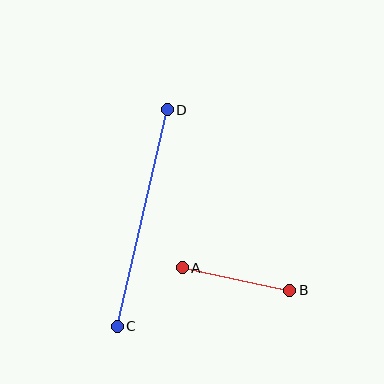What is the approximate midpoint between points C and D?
The midpoint is at approximately (142, 218) pixels.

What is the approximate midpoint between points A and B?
The midpoint is at approximately (236, 279) pixels.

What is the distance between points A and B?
The distance is approximately 110 pixels.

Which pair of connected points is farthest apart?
Points C and D are farthest apart.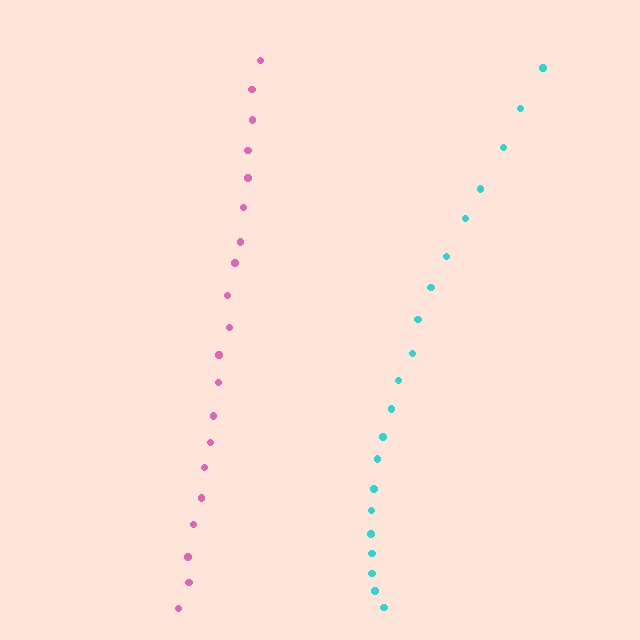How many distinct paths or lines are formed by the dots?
There are 2 distinct paths.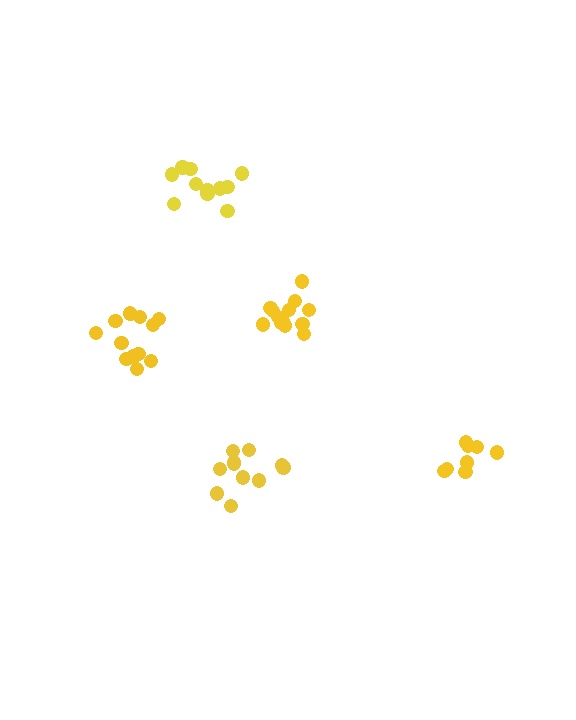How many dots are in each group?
Group 1: 8 dots, Group 2: 11 dots, Group 3: 13 dots, Group 4: 13 dots, Group 5: 11 dots (56 total).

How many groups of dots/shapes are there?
There are 5 groups.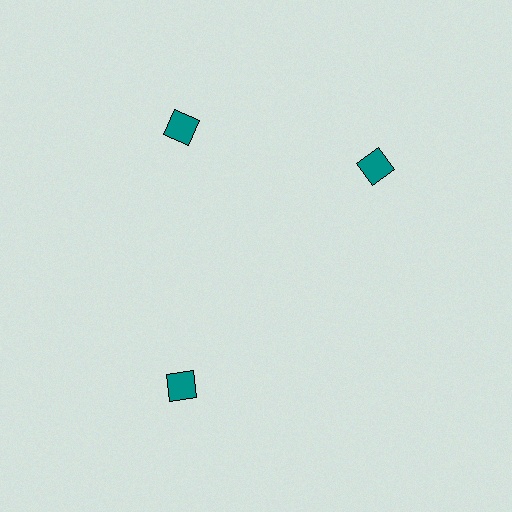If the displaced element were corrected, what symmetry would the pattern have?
It would have 3-fold rotational symmetry — the pattern would map onto itself every 120 degrees.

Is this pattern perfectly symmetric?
No. The 3 teal squares are arranged in a ring, but one element near the 3 o'clock position is rotated out of alignment along the ring, breaking the 3-fold rotational symmetry.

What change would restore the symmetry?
The symmetry would be restored by rotating it back into even spacing with its neighbors so that all 3 squares sit at equal angles and equal distance from the center.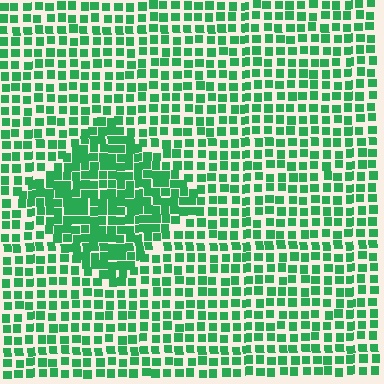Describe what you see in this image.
The image contains small green elements arranged at two different densities. A diamond-shaped region is visible where the elements are more densely packed than the surrounding area.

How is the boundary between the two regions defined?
The boundary is defined by a change in element density (approximately 1.6x ratio). All elements are the same color, size, and shape.